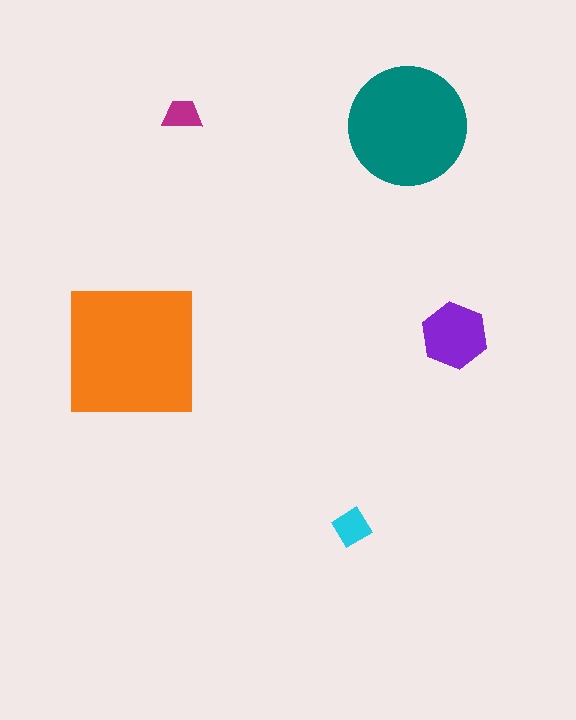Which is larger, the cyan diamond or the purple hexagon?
The purple hexagon.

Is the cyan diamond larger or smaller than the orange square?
Smaller.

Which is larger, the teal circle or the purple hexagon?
The teal circle.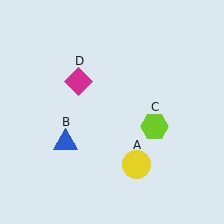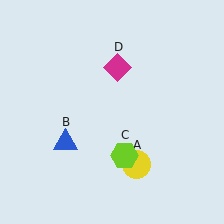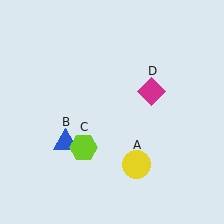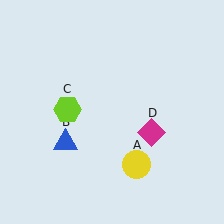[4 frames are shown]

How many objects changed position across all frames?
2 objects changed position: lime hexagon (object C), magenta diamond (object D).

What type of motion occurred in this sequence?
The lime hexagon (object C), magenta diamond (object D) rotated clockwise around the center of the scene.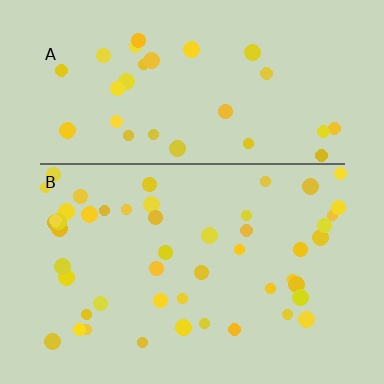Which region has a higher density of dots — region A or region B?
B (the bottom).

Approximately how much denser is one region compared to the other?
Approximately 1.5× — region B over region A.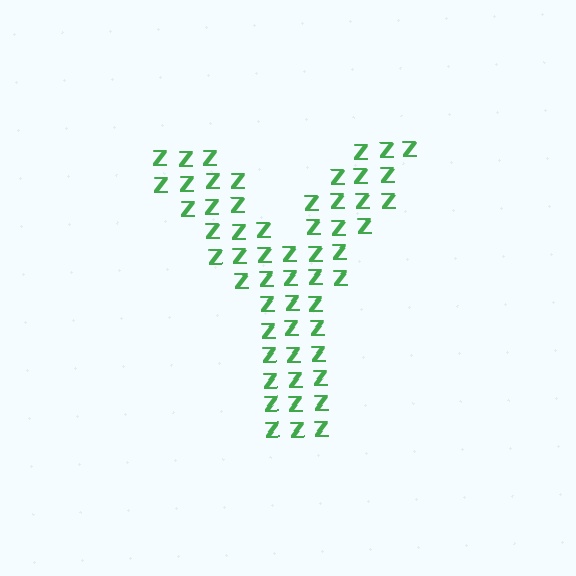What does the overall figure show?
The overall figure shows the letter Y.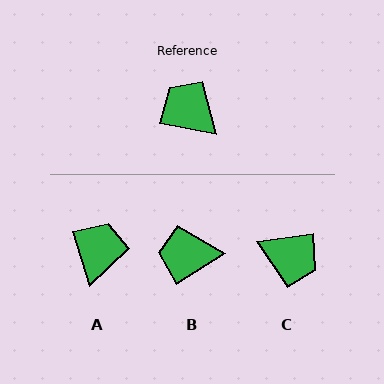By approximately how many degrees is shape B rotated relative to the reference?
Approximately 44 degrees counter-clockwise.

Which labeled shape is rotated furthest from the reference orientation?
C, about 161 degrees away.